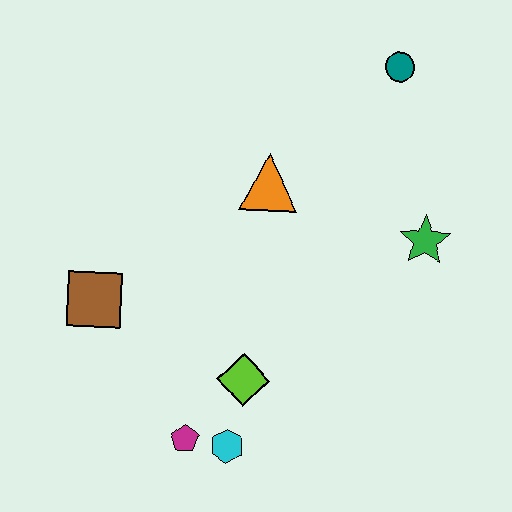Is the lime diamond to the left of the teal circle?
Yes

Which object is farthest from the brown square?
The teal circle is farthest from the brown square.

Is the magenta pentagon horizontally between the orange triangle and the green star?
No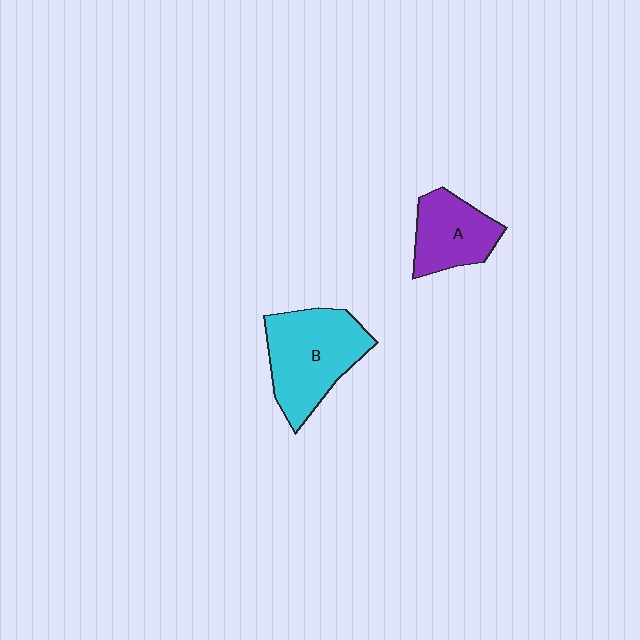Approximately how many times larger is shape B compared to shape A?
Approximately 1.5 times.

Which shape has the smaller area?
Shape A (purple).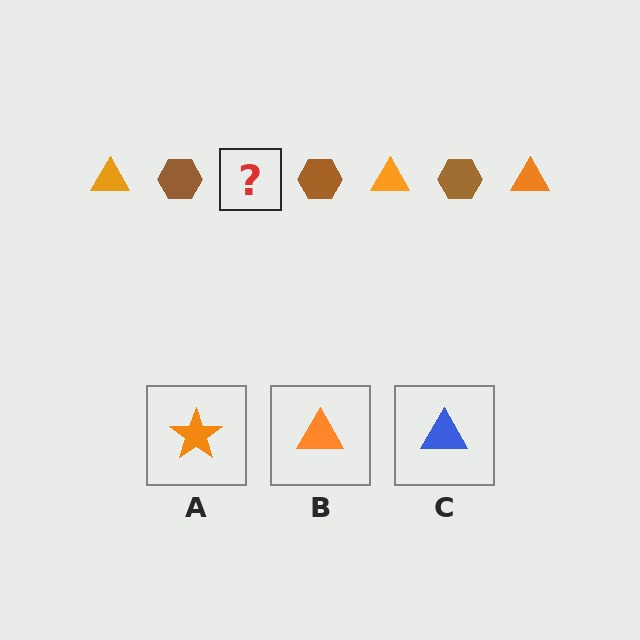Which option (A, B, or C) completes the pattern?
B.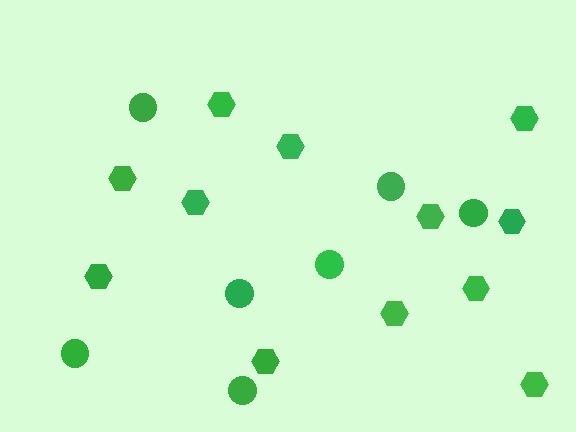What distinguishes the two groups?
There are 2 groups: one group of hexagons (12) and one group of circles (7).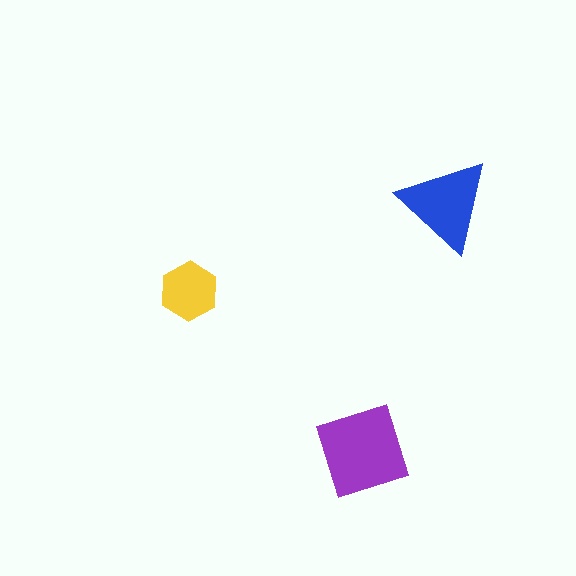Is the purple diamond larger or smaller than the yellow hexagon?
Larger.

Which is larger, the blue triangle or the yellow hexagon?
The blue triangle.